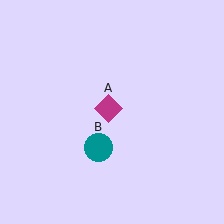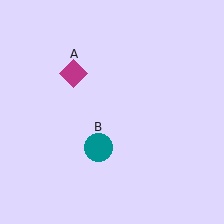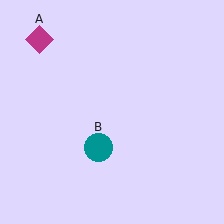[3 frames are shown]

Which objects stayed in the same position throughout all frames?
Teal circle (object B) remained stationary.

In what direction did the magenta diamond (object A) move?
The magenta diamond (object A) moved up and to the left.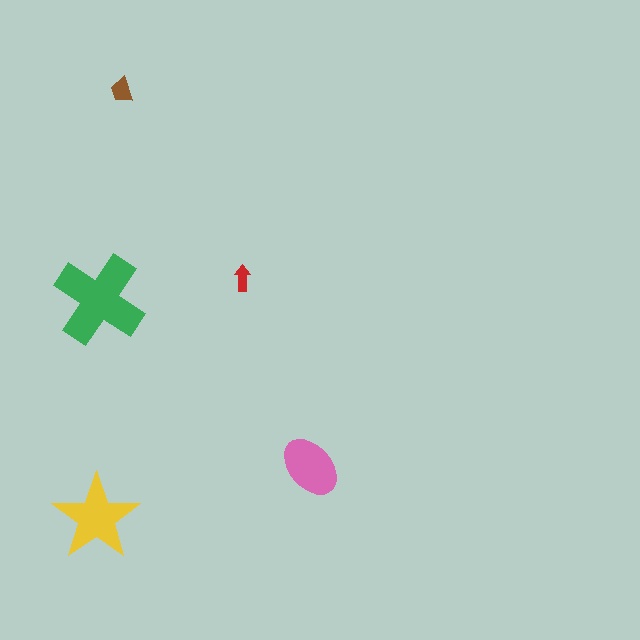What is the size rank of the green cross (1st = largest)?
1st.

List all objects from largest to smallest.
The green cross, the yellow star, the pink ellipse, the brown trapezoid, the red arrow.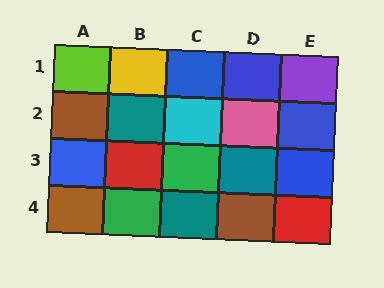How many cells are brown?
3 cells are brown.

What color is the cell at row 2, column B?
Teal.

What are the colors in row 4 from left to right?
Brown, green, teal, brown, red.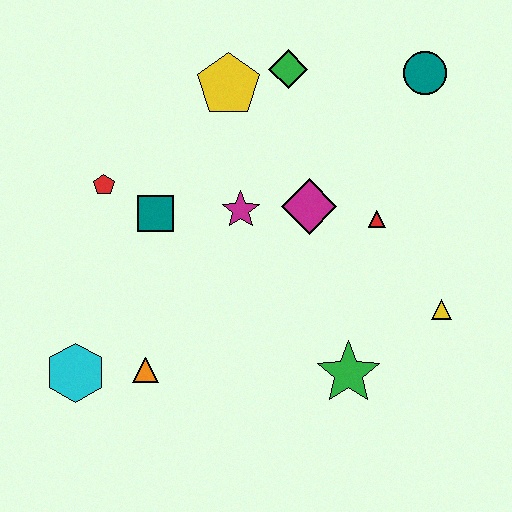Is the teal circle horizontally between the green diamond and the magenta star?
No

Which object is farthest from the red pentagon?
The yellow triangle is farthest from the red pentagon.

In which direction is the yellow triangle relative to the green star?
The yellow triangle is to the right of the green star.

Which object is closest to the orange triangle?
The cyan hexagon is closest to the orange triangle.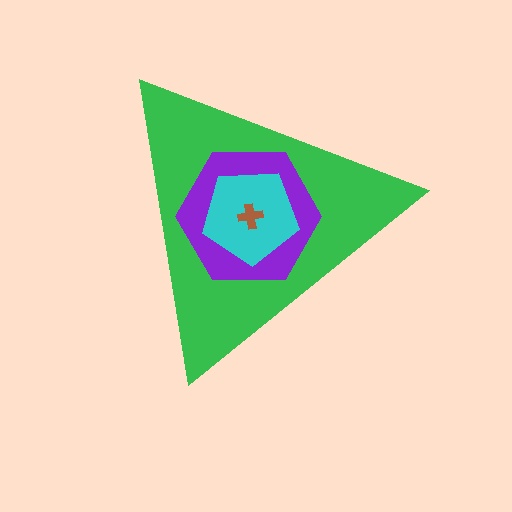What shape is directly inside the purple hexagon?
The cyan pentagon.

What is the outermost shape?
The green triangle.